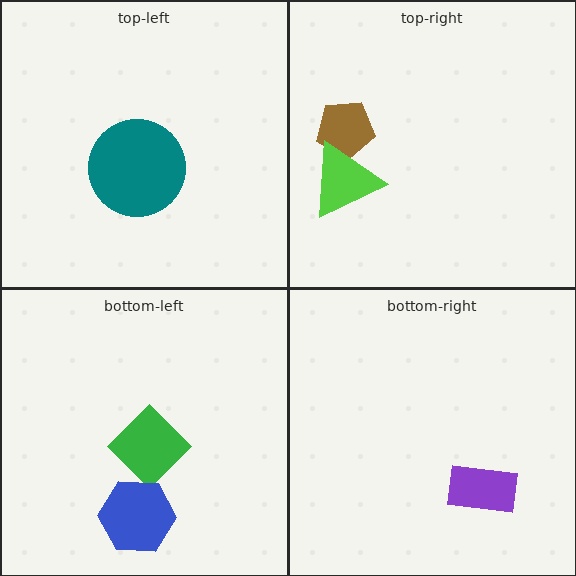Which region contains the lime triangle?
The top-right region.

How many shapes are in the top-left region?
1.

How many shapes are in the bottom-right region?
1.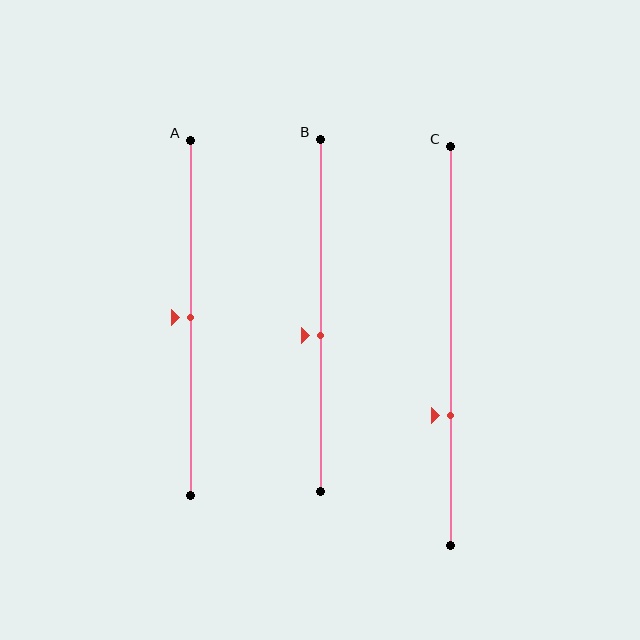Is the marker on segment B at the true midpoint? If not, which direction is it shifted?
No, the marker on segment B is shifted downward by about 6% of the segment length.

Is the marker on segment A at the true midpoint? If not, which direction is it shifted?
Yes, the marker on segment A is at the true midpoint.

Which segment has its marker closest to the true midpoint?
Segment A has its marker closest to the true midpoint.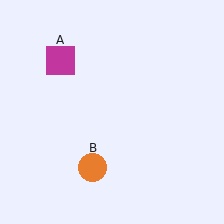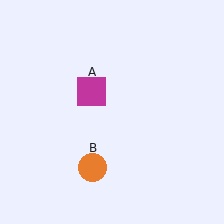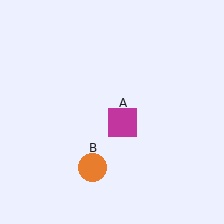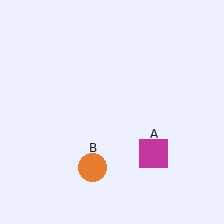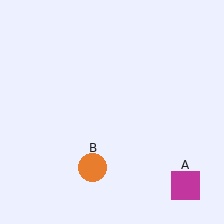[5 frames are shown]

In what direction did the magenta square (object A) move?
The magenta square (object A) moved down and to the right.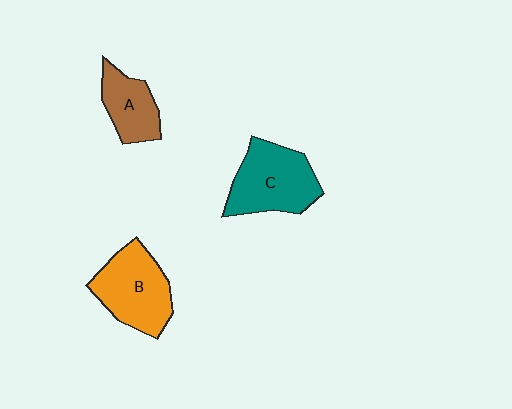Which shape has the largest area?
Shape C (teal).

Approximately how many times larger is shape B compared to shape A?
Approximately 1.5 times.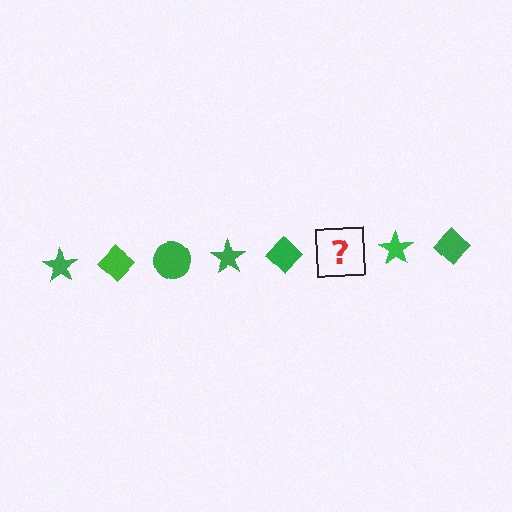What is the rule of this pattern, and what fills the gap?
The rule is that the pattern cycles through star, diamond, circle shapes in green. The gap should be filled with a green circle.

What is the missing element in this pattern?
The missing element is a green circle.